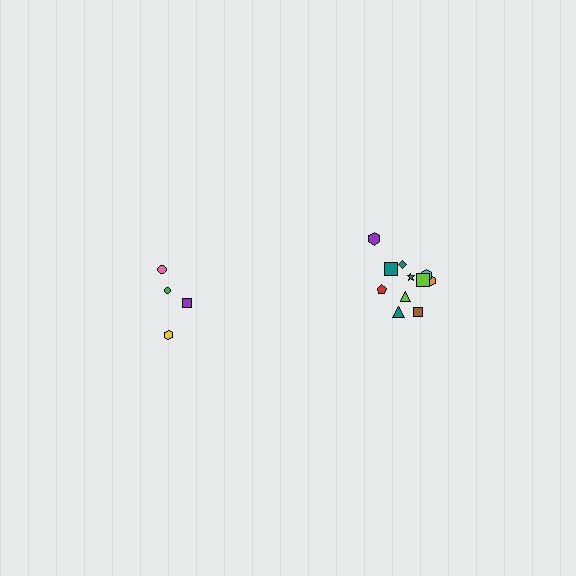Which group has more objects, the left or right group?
The right group.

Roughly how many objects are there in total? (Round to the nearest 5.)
Roughly 15 objects in total.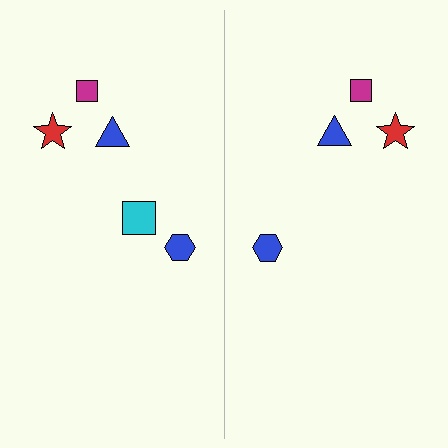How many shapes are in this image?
There are 9 shapes in this image.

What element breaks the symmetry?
A cyan square is missing from the right side.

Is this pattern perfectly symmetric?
No, the pattern is not perfectly symmetric. A cyan square is missing from the right side.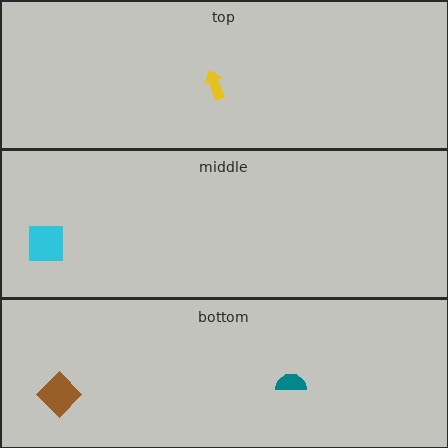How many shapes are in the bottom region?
2.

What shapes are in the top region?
The yellow arrow.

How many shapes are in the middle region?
1.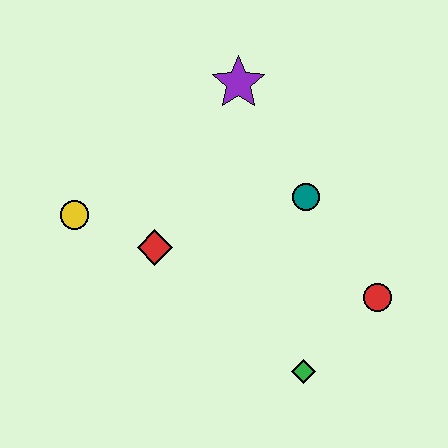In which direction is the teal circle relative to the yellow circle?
The teal circle is to the right of the yellow circle.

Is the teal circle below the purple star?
Yes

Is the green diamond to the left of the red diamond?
No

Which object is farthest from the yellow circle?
The red circle is farthest from the yellow circle.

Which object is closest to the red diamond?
The yellow circle is closest to the red diamond.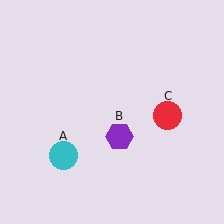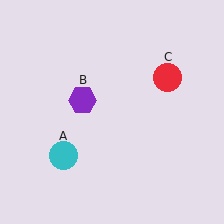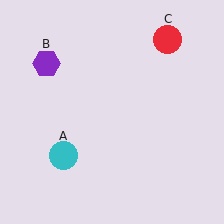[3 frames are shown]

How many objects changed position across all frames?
2 objects changed position: purple hexagon (object B), red circle (object C).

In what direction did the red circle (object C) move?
The red circle (object C) moved up.